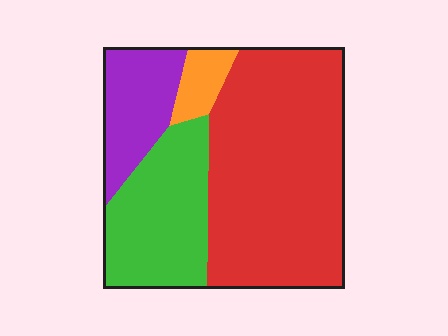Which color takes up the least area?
Orange, at roughly 5%.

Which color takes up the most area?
Red, at roughly 55%.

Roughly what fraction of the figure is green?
Green takes up between a sixth and a third of the figure.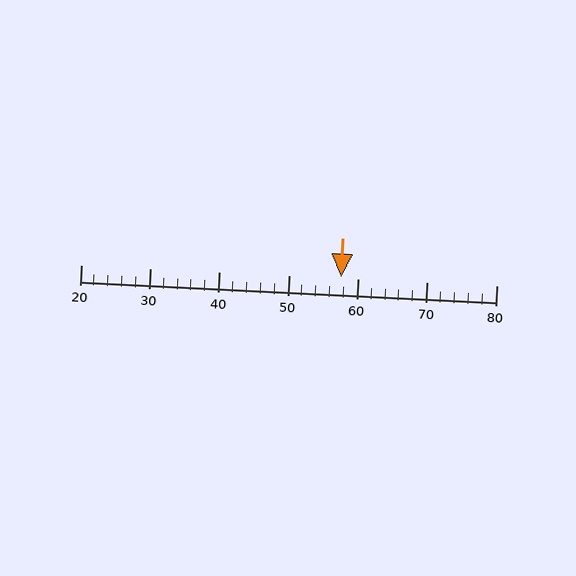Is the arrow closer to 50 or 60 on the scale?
The arrow is closer to 60.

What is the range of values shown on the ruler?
The ruler shows values from 20 to 80.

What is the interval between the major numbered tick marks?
The major tick marks are spaced 10 units apart.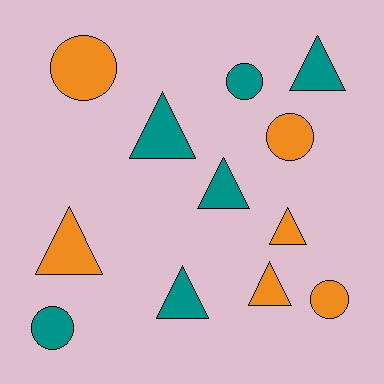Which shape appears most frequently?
Triangle, with 7 objects.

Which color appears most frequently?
Teal, with 6 objects.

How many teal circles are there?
There are 2 teal circles.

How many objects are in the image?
There are 12 objects.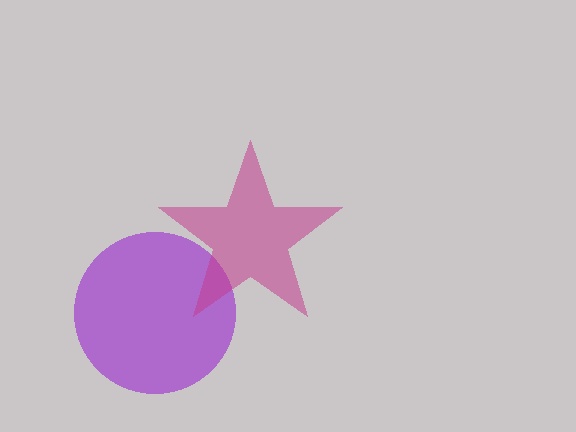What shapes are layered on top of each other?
The layered shapes are: a purple circle, a magenta star.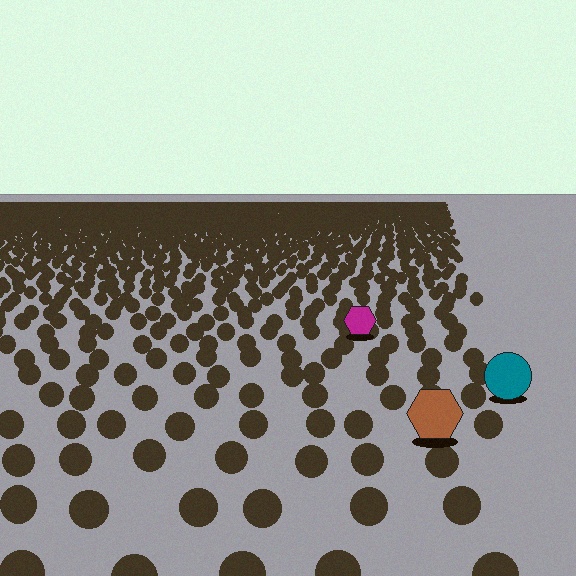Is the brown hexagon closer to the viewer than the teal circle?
Yes. The brown hexagon is closer — you can tell from the texture gradient: the ground texture is coarser near it.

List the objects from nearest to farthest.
From nearest to farthest: the brown hexagon, the teal circle, the magenta hexagon.